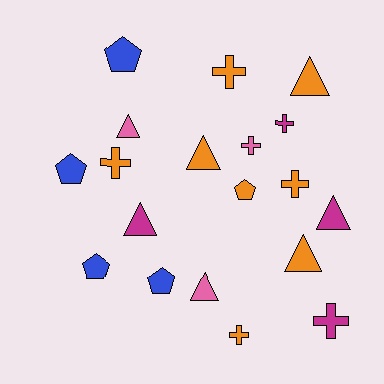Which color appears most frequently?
Orange, with 8 objects.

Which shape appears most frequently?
Triangle, with 7 objects.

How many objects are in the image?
There are 19 objects.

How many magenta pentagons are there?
There are no magenta pentagons.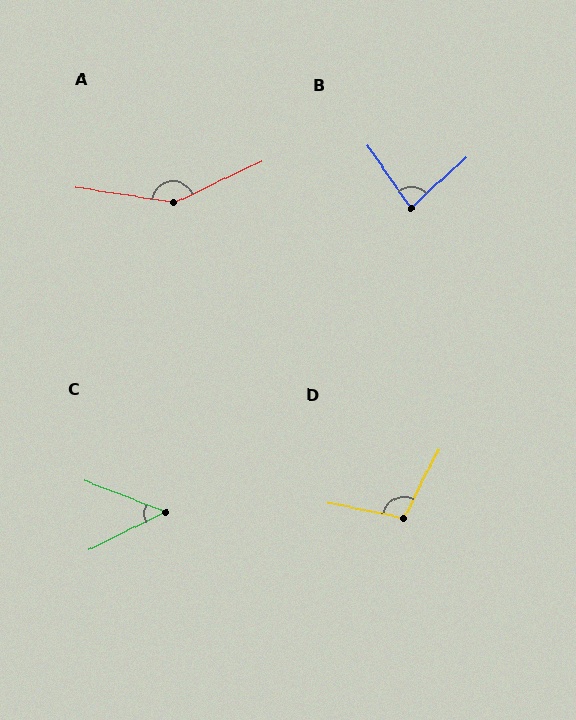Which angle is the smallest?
C, at approximately 48 degrees.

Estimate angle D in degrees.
Approximately 106 degrees.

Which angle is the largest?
A, at approximately 147 degrees.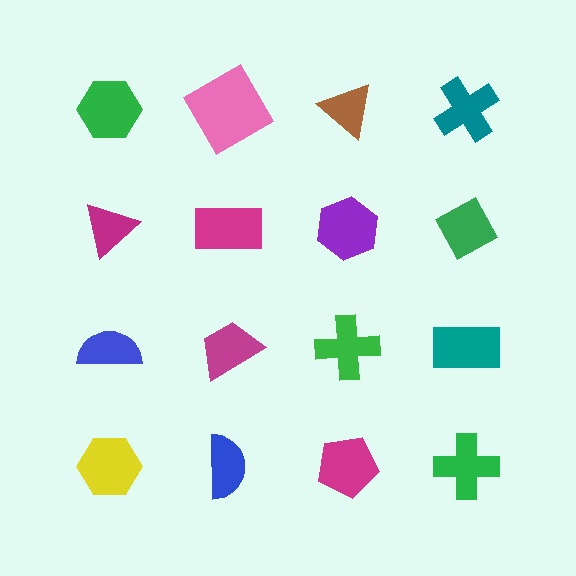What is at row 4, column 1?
A yellow hexagon.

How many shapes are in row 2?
4 shapes.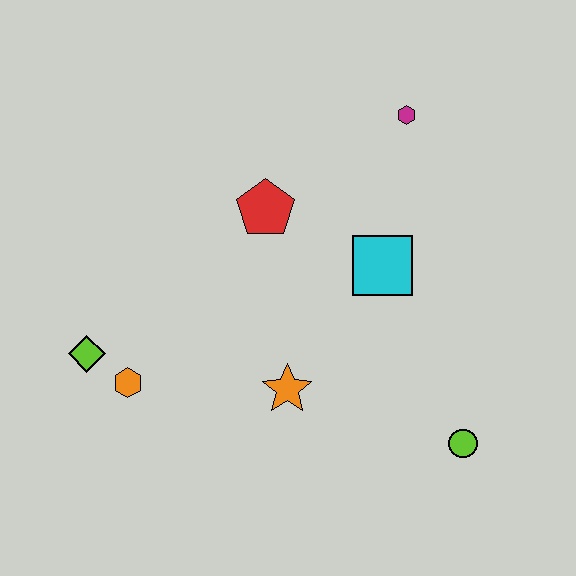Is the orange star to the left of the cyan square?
Yes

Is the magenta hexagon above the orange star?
Yes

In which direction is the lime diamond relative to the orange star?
The lime diamond is to the left of the orange star.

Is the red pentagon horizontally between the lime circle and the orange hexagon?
Yes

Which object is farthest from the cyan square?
The lime diamond is farthest from the cyan square.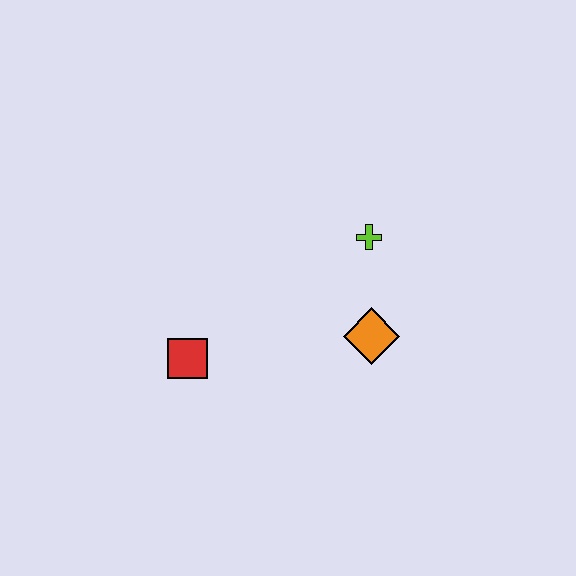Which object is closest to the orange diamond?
The lime cross is closest to the orange diamond.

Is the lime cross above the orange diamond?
Yes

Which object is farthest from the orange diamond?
The red square is farthest from the orange diamond.